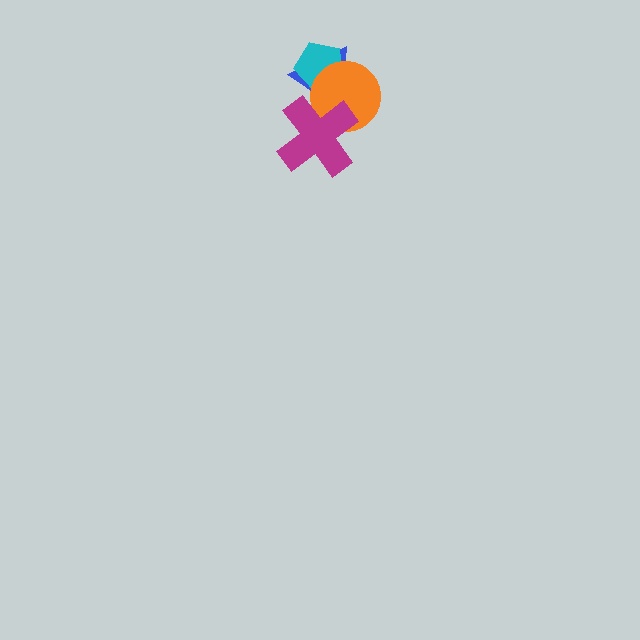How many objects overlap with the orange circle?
3 objects overlap with the orange circle.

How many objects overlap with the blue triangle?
3 objects overlap with the blue triangle.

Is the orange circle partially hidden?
Yes, it is partially covered by another shape.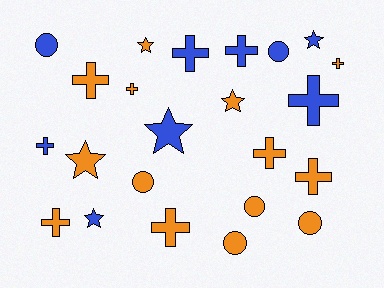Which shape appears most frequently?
Cross, with 11 objects.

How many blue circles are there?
There are 2 blue circles.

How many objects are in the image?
There are 23 objects.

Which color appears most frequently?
Orange, with 14 objects.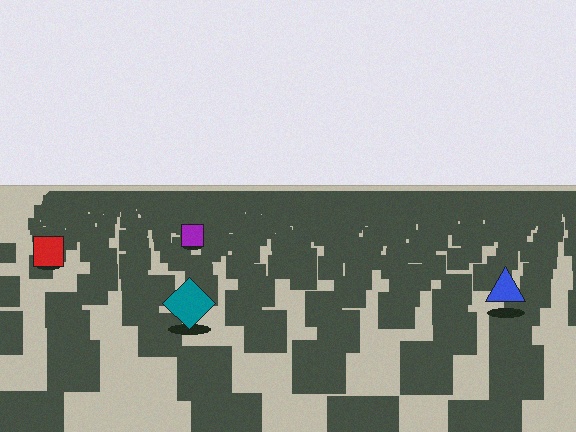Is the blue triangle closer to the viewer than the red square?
Yes. The blue triangle is closer — you can tell from the texture gradient: the ground texture is coarser near it.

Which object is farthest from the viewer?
The purple square is farthest from the viewer. It appears smaller and the ground texture around it is denser.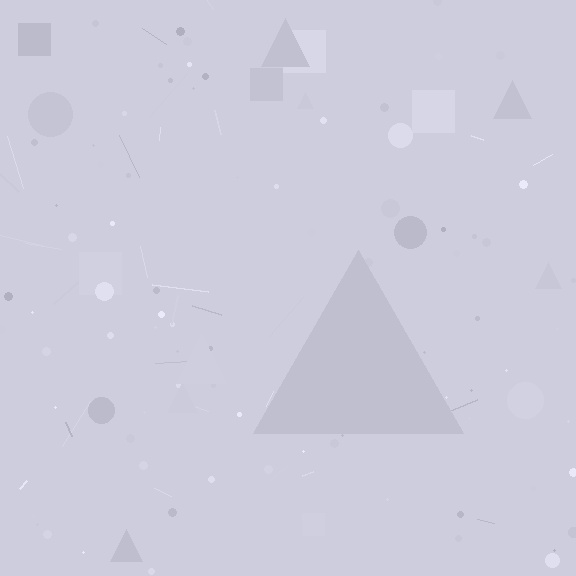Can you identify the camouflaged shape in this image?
The camouflaged shape is a triangle.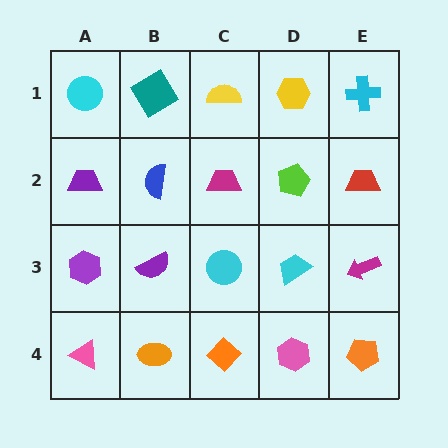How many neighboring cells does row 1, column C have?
3.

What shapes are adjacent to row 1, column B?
A blue semicircle (row 2, column B), a cyan circle (row 1, column A), a yellow semicircle (row 1, column C).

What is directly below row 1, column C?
A magenta trapezoid.